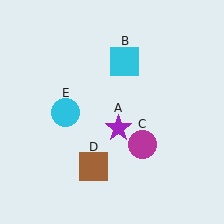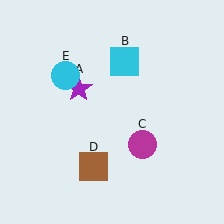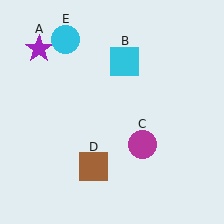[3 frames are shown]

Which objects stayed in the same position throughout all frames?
Cyan square (object B) and magenta circle (object C) and brown square (object D) remained stationary.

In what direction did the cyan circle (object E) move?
The cyan circle (object E) moved up.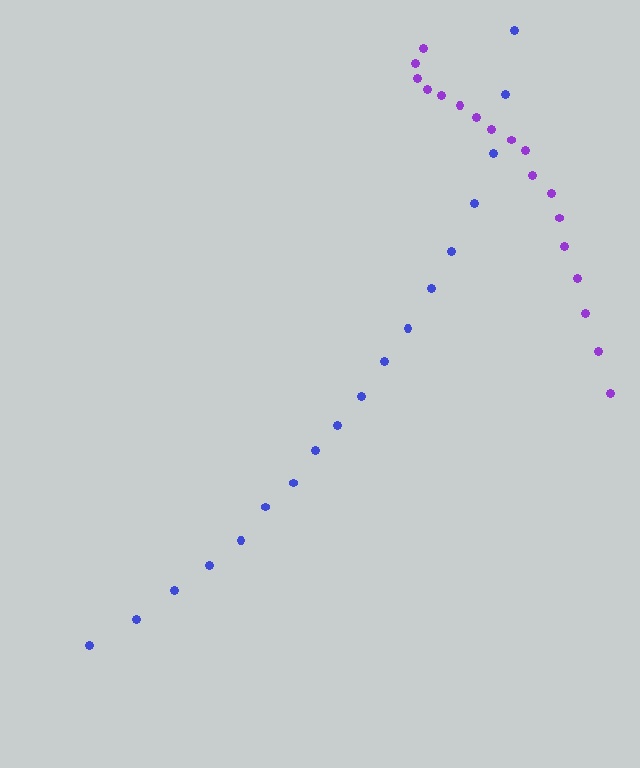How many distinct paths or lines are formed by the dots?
There are 2 distinct paths.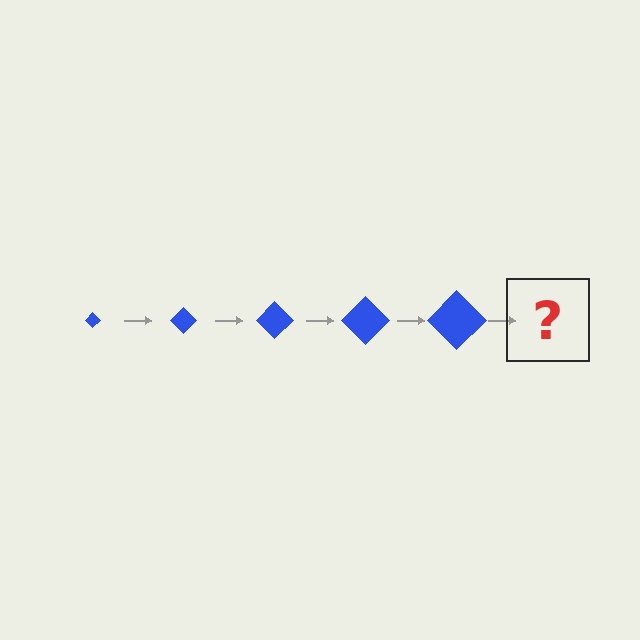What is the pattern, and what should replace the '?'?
The pattern is that the diamond gets progressively larger each step. The '?' should be a blue diamond, larger than the previous one.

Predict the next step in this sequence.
The next step is a blue diamond, larger than the previous one.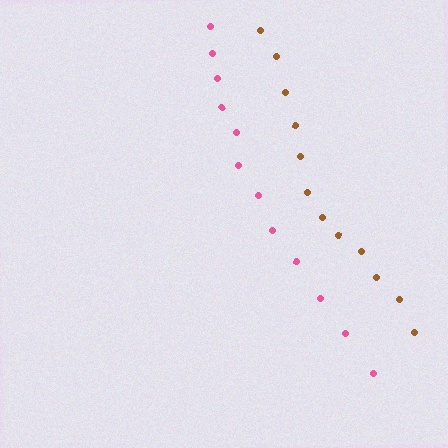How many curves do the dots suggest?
There are 2 distinct paths.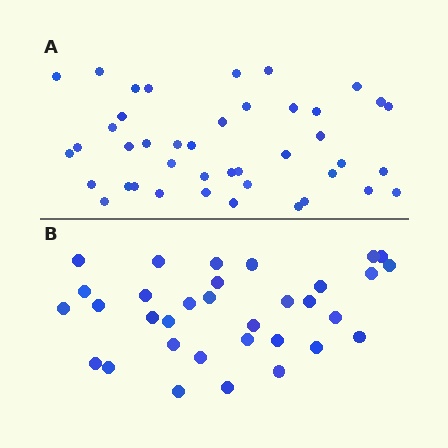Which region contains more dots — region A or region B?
Region A (the top region) has more dots.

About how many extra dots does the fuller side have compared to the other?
Region A has roughly 8 or so more dots than region B.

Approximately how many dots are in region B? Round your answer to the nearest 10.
About 30 dots. (The exact count is 33, which rounds to 30.)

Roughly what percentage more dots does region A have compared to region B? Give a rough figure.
About 25% more.